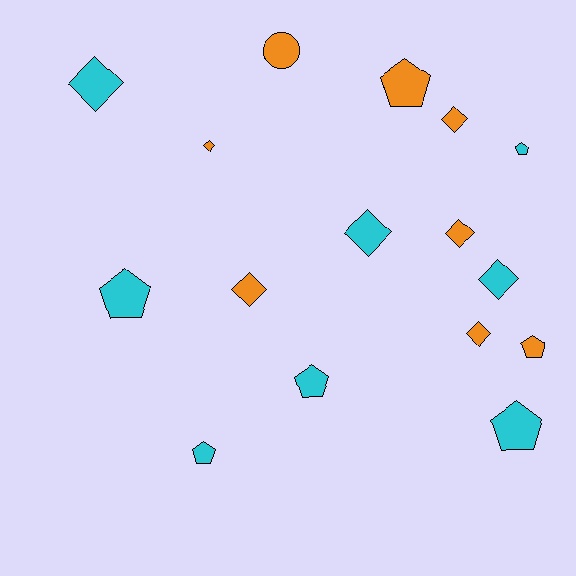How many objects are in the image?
There are 16 objects.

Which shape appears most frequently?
Diamond, with 8 objects.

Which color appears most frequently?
Orange, with 8 objects.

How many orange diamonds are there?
There are 5 orange diamonds.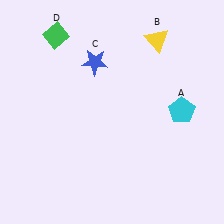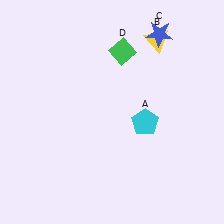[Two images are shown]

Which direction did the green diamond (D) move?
The green diamond (D) moved right.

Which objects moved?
The objects that moved are: the cyan pentagon (A), the blue star (C), the green diamond (D).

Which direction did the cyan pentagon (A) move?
The cyan pentagon (A) moved left.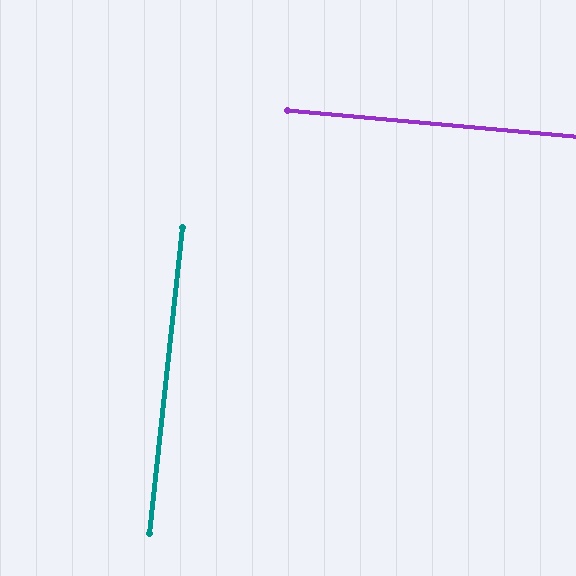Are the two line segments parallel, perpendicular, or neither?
Perpendicular — they meet at approximately 89°.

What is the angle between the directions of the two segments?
Approximately 89 degrees.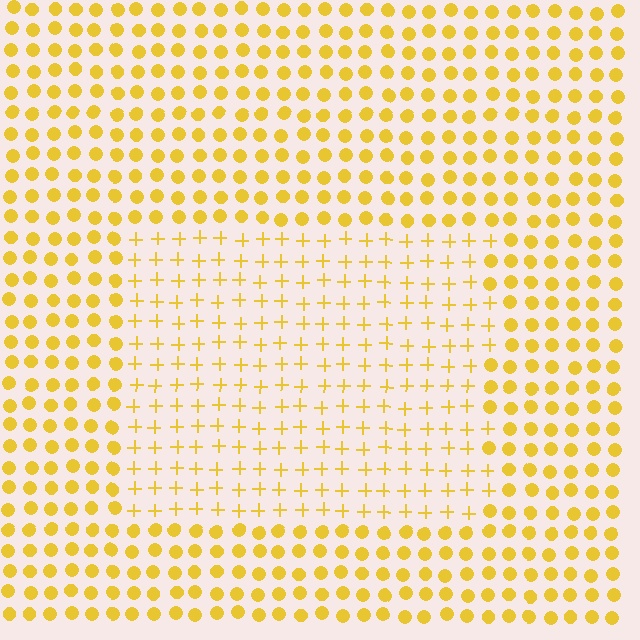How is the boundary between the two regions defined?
The boundary is defined by a change in element shape: plus signs inside vs. circles outside. All elements share the same color and spacing.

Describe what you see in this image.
The image is filled with small yellow elements arranged in a uniform grid. A rectangle-shaped region contains plus signs, while the surrounding area contains circles. The boundary is defined purely by the change in element shape.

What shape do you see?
I see a rectangle.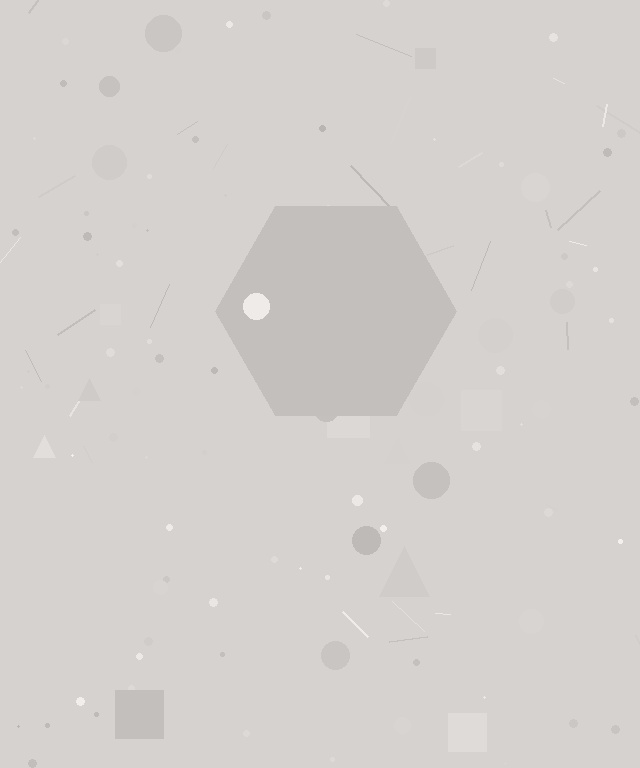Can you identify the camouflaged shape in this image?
The camouflaged shape is a hexagon.